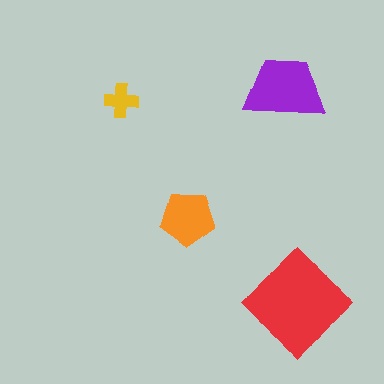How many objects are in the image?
There are 4 objects in the image.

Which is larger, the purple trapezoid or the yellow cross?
The purple trapezoid.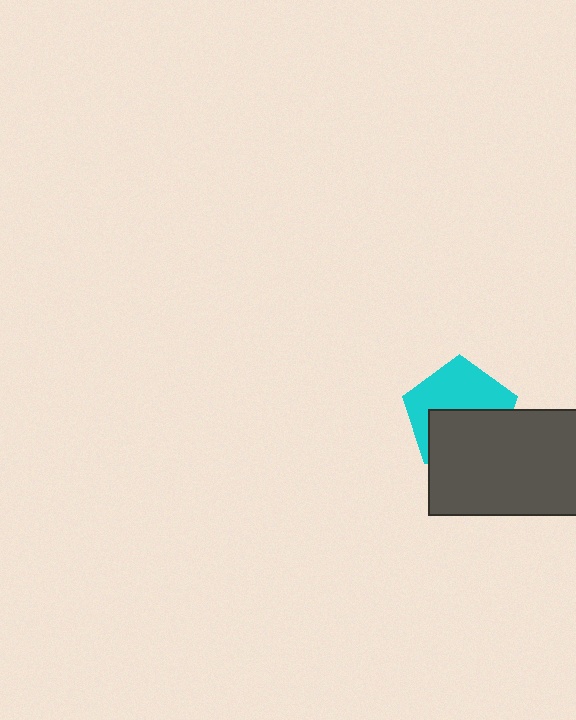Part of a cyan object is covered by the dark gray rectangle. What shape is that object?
It is a pentagon.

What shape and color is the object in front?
The object in front is a dark gray rectangle.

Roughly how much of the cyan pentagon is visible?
About half of it is visible (roughly 52%).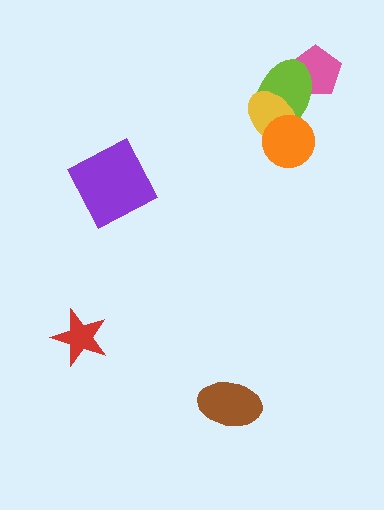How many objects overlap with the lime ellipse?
3 objects overlap with the lime ellipse.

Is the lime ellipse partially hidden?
Yes, it is partially covered by another shape.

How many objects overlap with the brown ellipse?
0 objects overlap with the brown ellipse.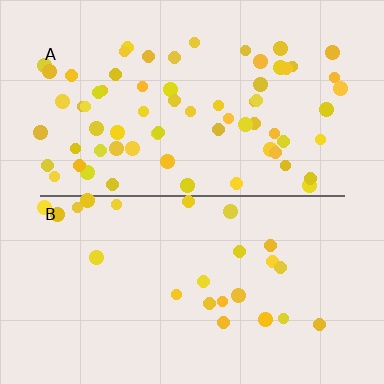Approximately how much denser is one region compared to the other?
Approximately 2.9× — region A over region B.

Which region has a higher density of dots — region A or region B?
A (the top).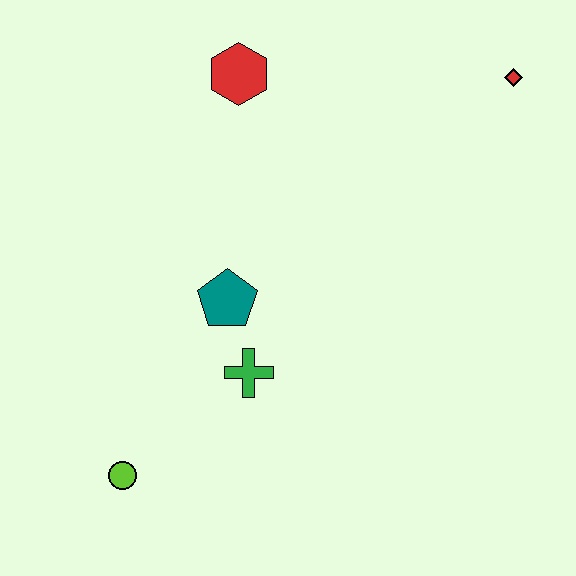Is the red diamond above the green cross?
Yes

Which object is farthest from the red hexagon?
The lime circle is farthest from the red hexagon.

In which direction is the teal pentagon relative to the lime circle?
The teal pentagon is above the lime circle.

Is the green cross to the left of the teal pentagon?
No